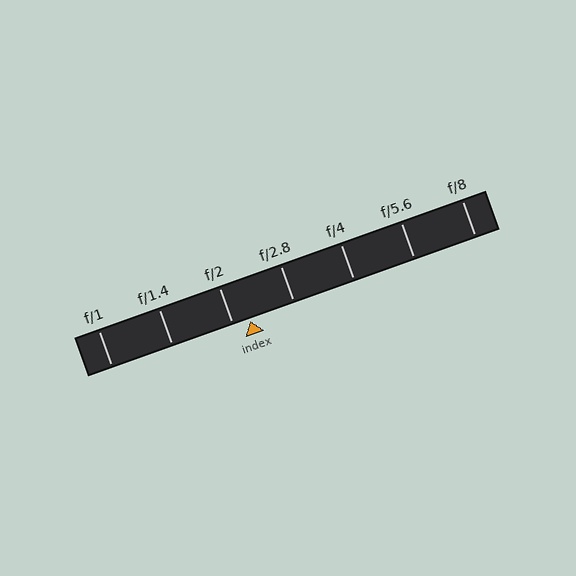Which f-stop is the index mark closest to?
The index mark is closest to f/2.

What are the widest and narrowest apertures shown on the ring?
The widest aperture shown is f/1 and the narrowest is f/8.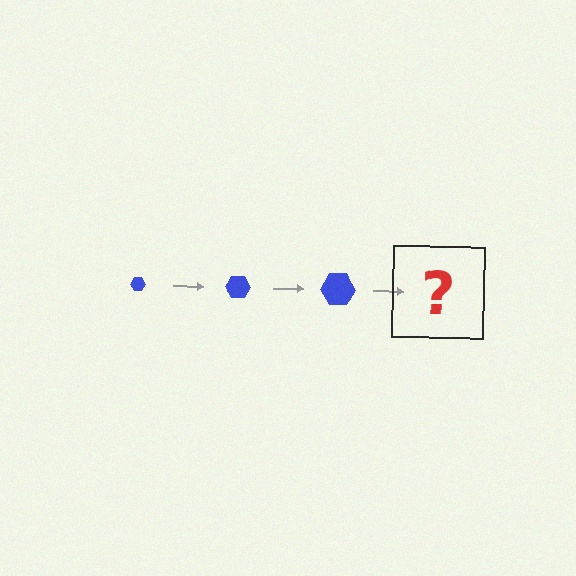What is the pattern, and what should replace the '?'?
The pattern is that the hexagon gets progressively larger each step. The '?' should be a blue hexagon, larger than the previous one.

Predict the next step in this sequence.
The next step is a blue hexagon, larger than the previous one.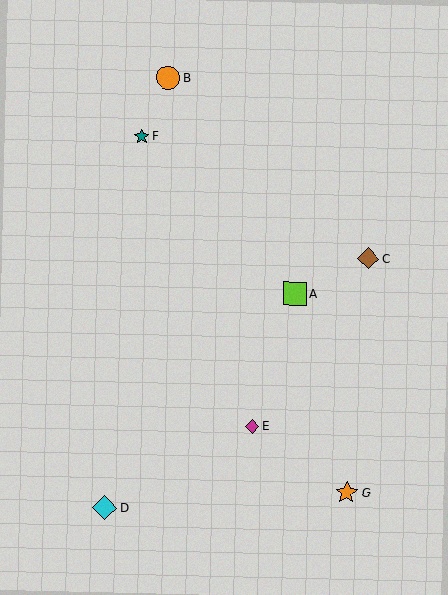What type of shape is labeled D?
Shape D is a cyan diamond.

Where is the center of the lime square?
The center of the lime square is at (295, 294).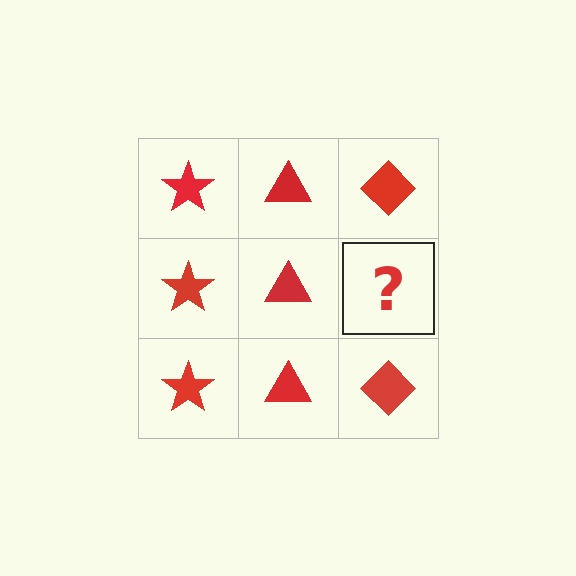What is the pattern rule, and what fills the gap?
The rule is that each column has a consistent shape. The gap should be filled with a red diamond.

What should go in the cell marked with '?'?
The missing cell should contain a red diamond.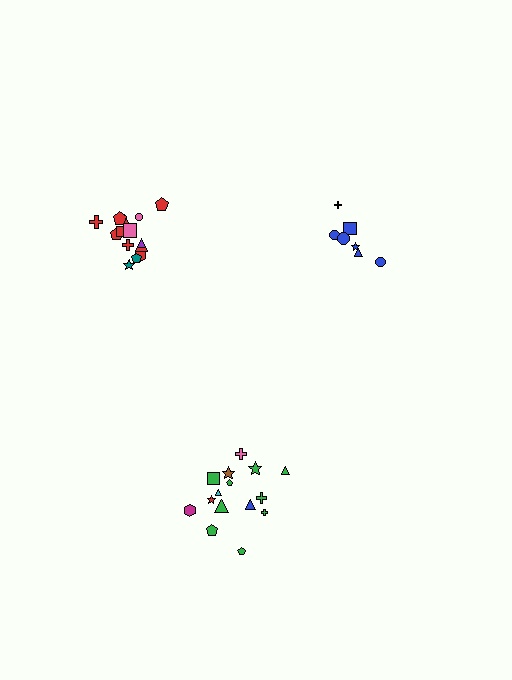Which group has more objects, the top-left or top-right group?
The top-left group.